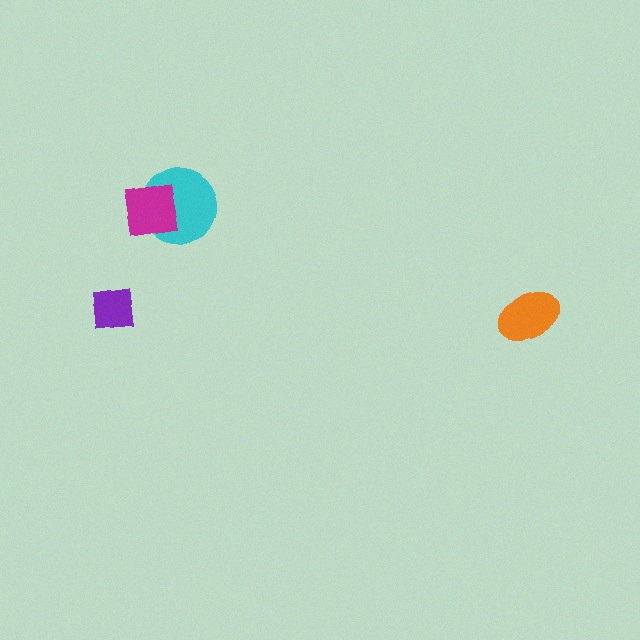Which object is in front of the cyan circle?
The magenta square is in front of the cyan circle.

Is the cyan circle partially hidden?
Yes, it is partially covered by another shape.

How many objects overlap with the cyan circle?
1 object overlaps with the cyan circle.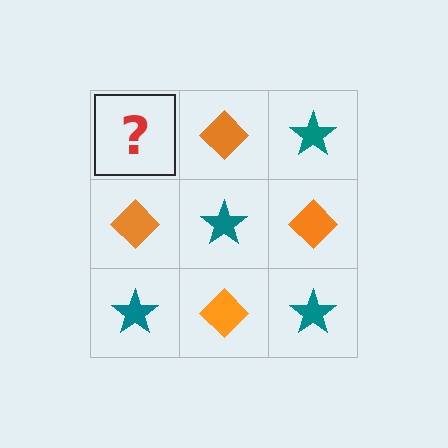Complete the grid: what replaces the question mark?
The question mark should be replaced with a teal star.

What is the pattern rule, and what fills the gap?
The rule is that it alternates teal star and orange diamond in a checkerboard pattern. The gap should be filled with a teal star.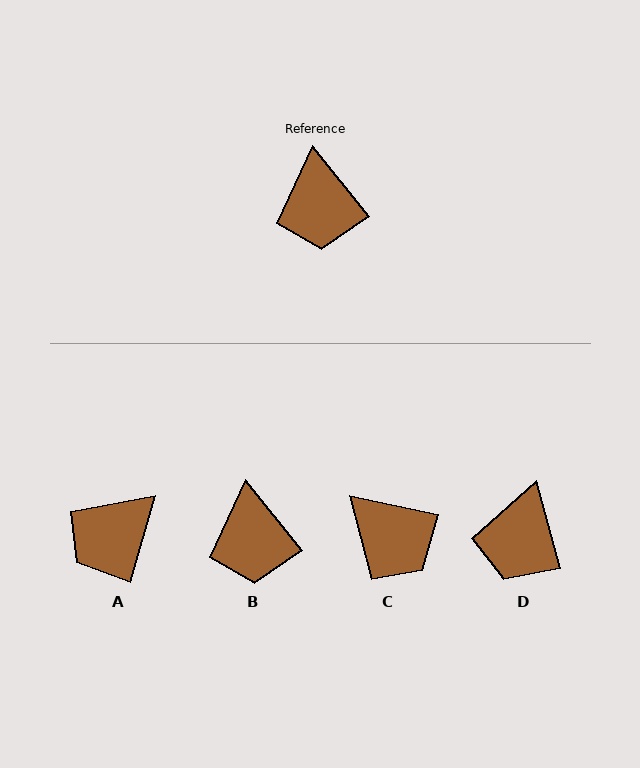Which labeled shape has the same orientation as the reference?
B.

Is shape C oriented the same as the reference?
No, it is off by about 39 degrees.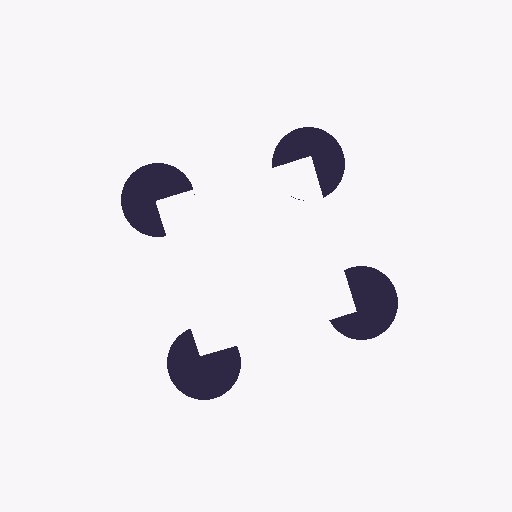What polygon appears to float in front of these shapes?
An illusory square — its edges are inferred from the aligned wedge cuts in the pac-man discs, not physically drawn.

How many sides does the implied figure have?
4 sides.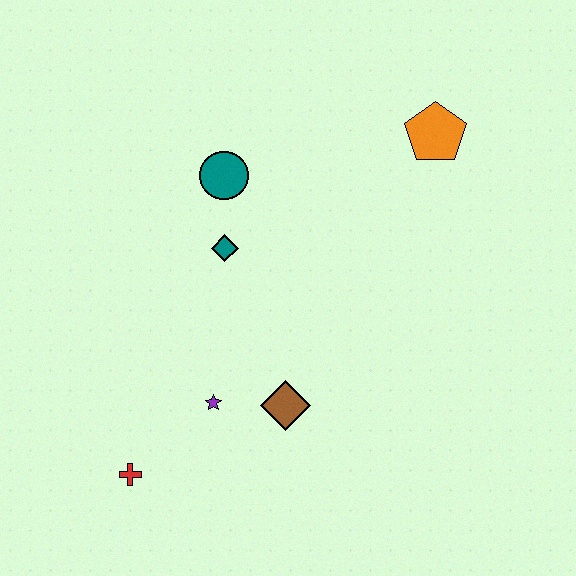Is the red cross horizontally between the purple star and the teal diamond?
No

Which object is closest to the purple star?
The brown diamond is closest to the purple star.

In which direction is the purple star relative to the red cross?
The purple star is to the right of the red cross.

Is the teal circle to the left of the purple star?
No